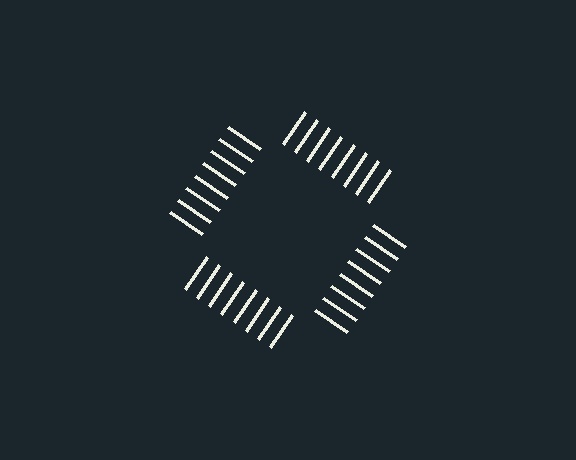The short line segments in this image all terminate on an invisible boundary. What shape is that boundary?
An illusory square — the line segments terminate on its edges but no continuous stroke is drawn.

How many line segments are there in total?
32 — 8 along each of the 4 edges.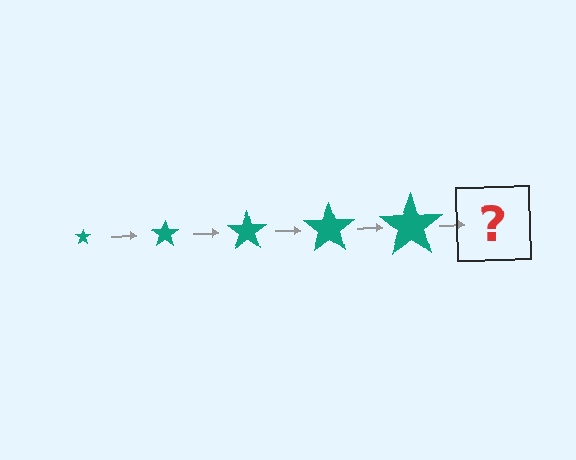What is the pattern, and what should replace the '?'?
The pattern is that the star gets progressively larger each step. The '?' should be a teal star, larger than the previous one.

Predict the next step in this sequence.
The next step is a teal star, larger than the previous one.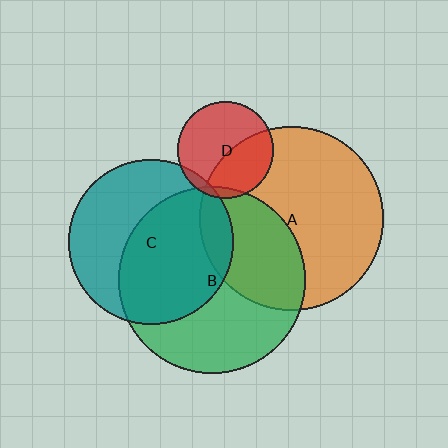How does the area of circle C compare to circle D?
Approximately 2.9 times.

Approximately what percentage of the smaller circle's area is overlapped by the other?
Approximately 35%.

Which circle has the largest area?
Circle B (green).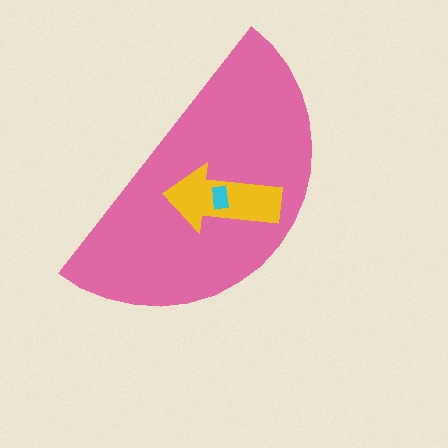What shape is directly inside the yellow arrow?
The cyan rectangle.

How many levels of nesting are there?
3.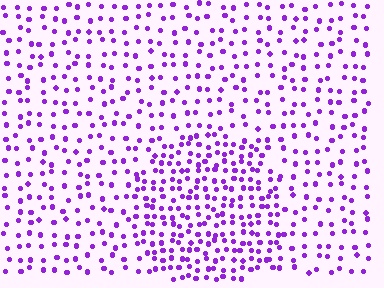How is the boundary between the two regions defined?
The boundary is defined by a change in element density (approximately 1.9x ratio). All elements are the same color, size, and shape.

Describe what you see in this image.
The image contains small purple elements arranged at two different densities. A circle-shaped region is visible where the elements are more densely packed than the surrounding area.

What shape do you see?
I see a circle.